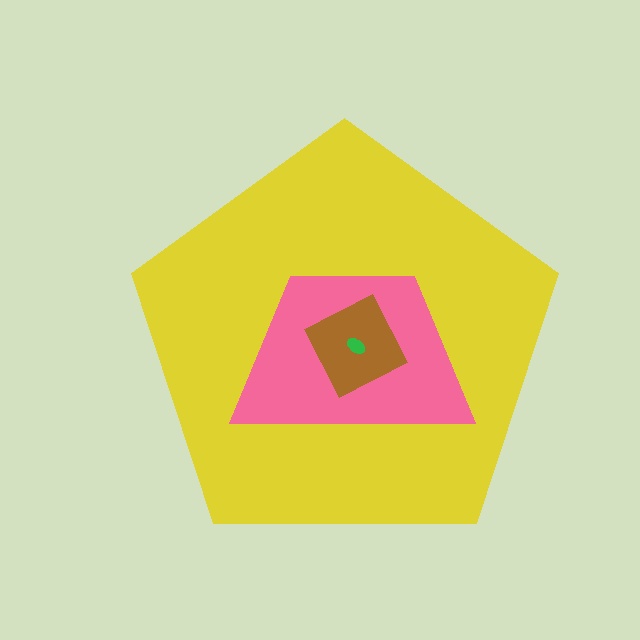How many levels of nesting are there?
4.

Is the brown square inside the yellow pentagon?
Yes.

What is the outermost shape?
The yellow pentagon.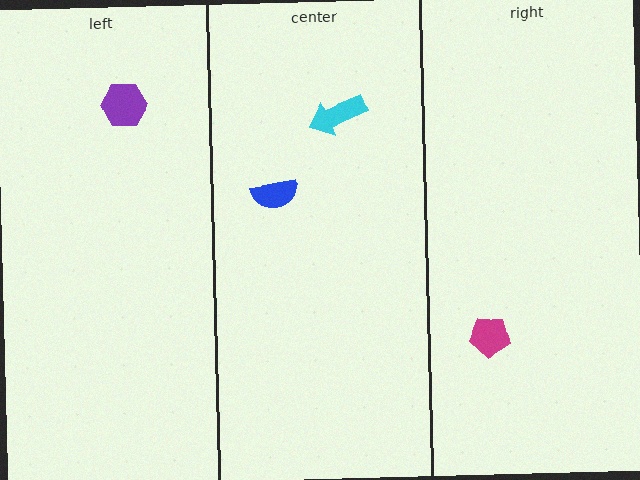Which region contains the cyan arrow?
The center region.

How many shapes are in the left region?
1.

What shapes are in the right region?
The magenta pentagon.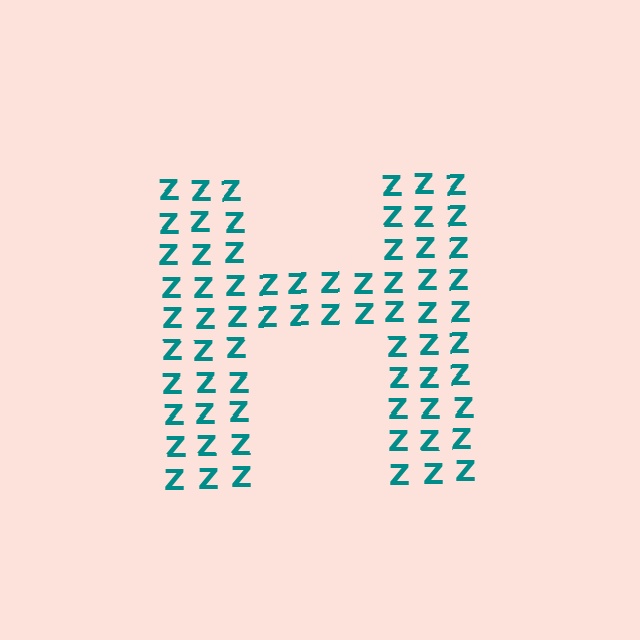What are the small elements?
The small elements are letter Z's.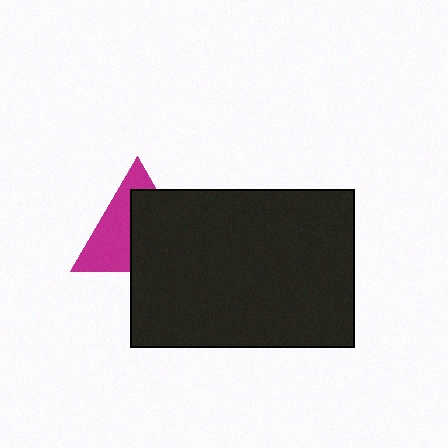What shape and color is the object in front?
The object in front is a black rectangle.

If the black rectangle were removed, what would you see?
You would see the complete magenta triangle.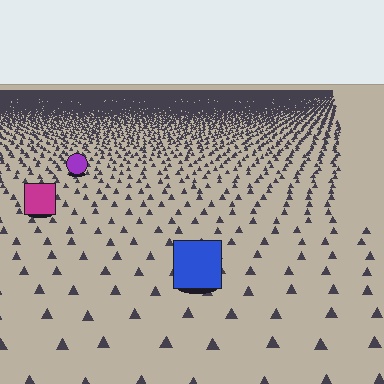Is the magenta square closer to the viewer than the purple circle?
Yes. The magenta square is closer — you can tell from the texture gradient: the ground texture is coarser near it.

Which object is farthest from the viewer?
The purple circle is farthest from the viewer. It appears smaller and the ground texture around it is denser.